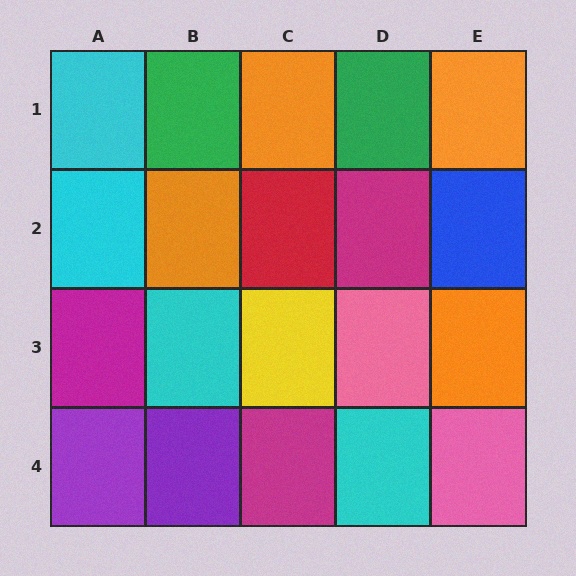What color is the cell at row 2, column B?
Orange.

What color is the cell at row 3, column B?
Cyan.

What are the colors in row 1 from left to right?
Cyan, green, orange, green, orange.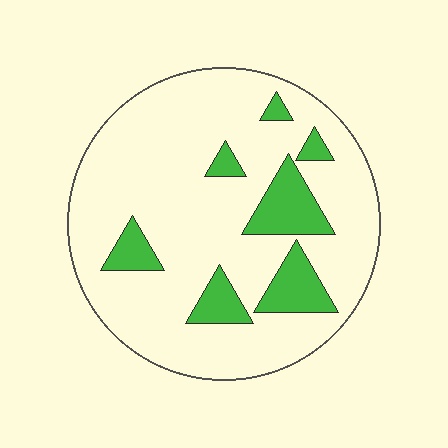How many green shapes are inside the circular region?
7.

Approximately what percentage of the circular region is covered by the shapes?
Approximately 15%.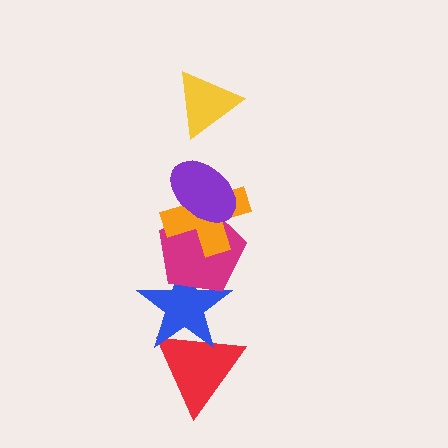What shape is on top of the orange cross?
The purple ellipse is on top of the orange cross.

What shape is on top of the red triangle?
The blue star is on top of the red triangle.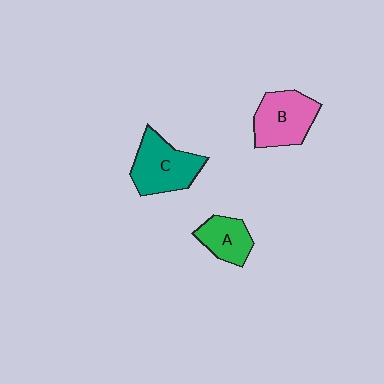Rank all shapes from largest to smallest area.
From largest to smallest: C (teal), B (pink), A (green).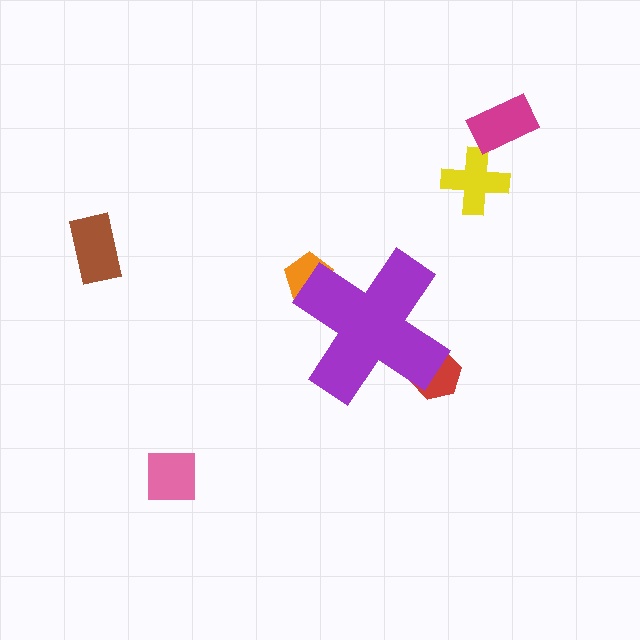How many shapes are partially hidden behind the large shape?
2 shapes are partially hidden.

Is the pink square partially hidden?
No, the pink square is fully visible.